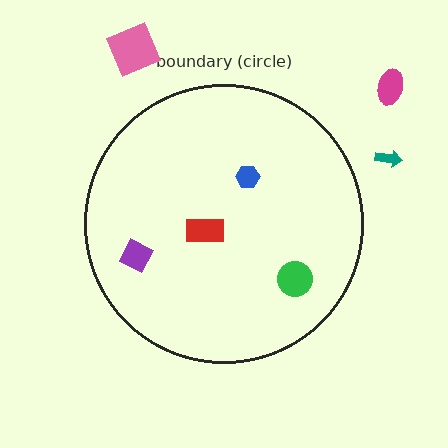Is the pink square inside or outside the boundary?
Outside.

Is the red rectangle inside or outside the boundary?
Inside.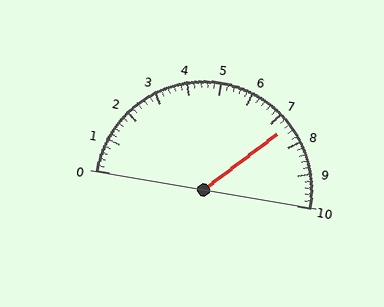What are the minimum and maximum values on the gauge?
The gauge ranges from 0 to 10.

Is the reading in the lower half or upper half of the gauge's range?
The reading is in the upper half of the range (0 to 10).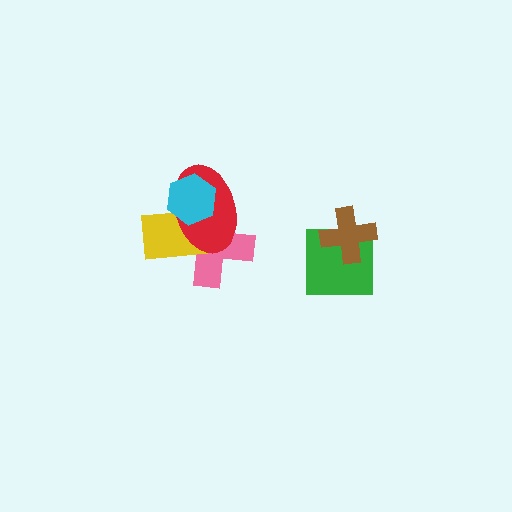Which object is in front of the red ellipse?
The cyan hexagon is in front of the red ellipse.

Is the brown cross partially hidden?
No, no other shape covers it.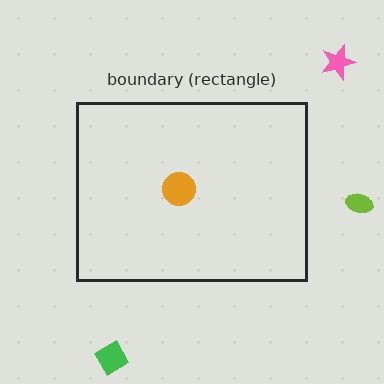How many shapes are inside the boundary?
1 inside, 3 outside.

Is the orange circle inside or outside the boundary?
Inside.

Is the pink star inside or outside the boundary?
Outside.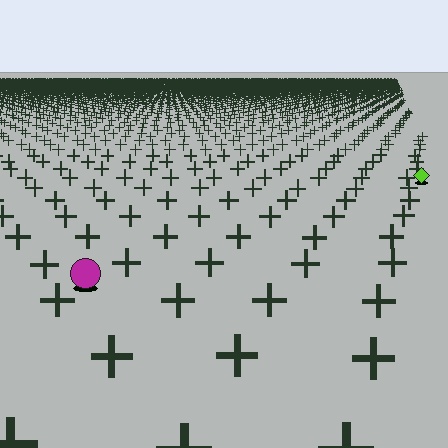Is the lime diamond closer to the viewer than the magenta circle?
No. The magenta circle is closer — you can tell from the texture gradient: the ground texture is coarser near it.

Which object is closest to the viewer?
The magenta circle is closest. The texture marks near it are larger and more spread out.